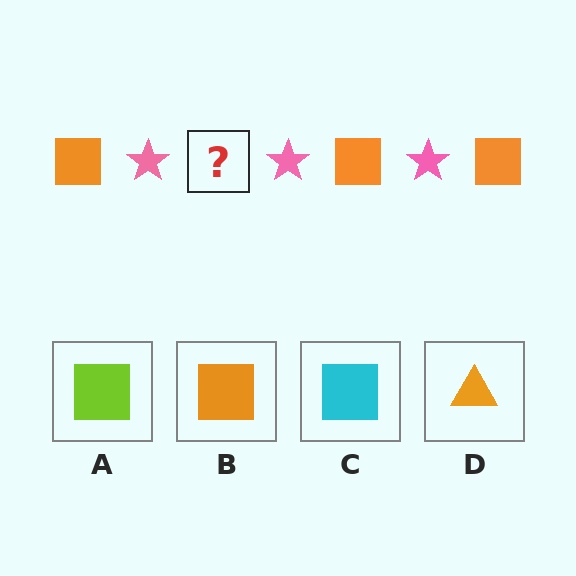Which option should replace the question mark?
Option B.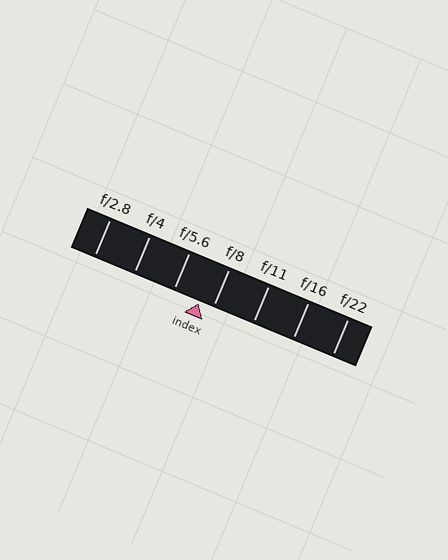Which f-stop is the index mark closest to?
The index mark is closest to f/8.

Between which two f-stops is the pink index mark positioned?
The index mark is between f/5.6 and f/8.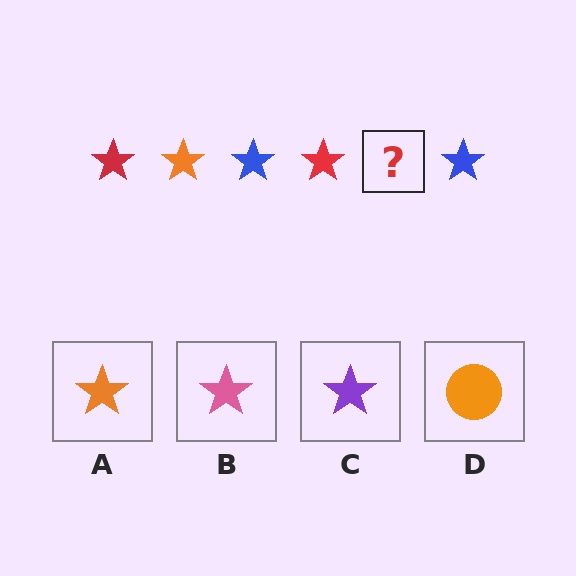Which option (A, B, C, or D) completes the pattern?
A.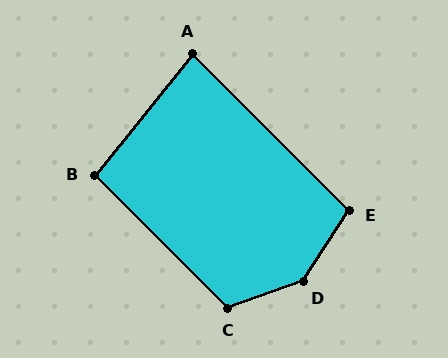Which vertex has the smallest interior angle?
A, at approximately 84 degrees.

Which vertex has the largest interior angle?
D, at approximately 143 degrees.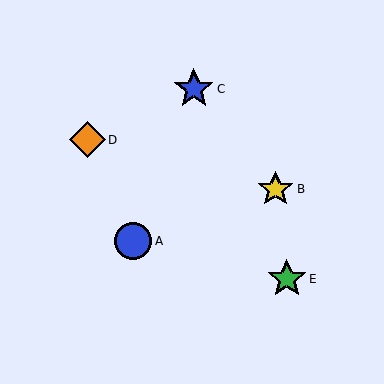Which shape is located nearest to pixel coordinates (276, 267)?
The green star (labeled E) at (287, 279) is nearest to that location.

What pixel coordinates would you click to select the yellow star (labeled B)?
Click at (275, 189) to select the yellow star B.